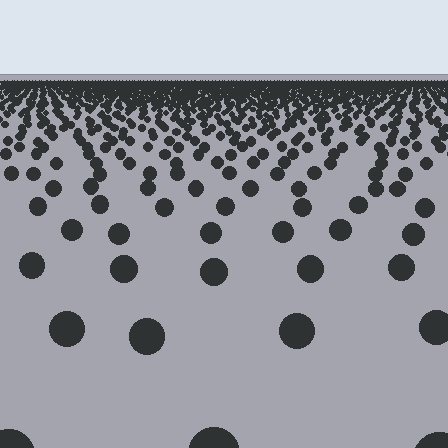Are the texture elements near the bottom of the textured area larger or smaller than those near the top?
Larger. Near the bottom, elements are closer to the viewer and appear at a bigger on-screen size.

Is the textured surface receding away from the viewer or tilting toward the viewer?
The surface is receding away from the viewer. Texture elements get smaller and denser toward the top.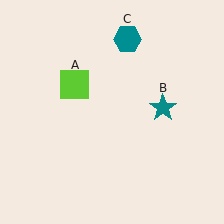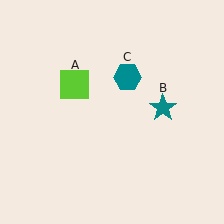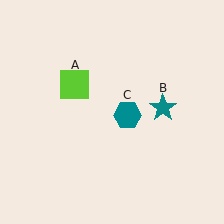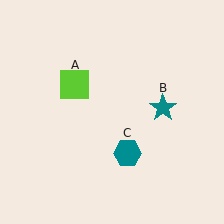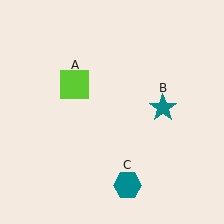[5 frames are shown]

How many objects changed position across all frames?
1 object changed position: teal hexagon (object C).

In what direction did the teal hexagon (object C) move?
The teal hexagon (object C) moved down.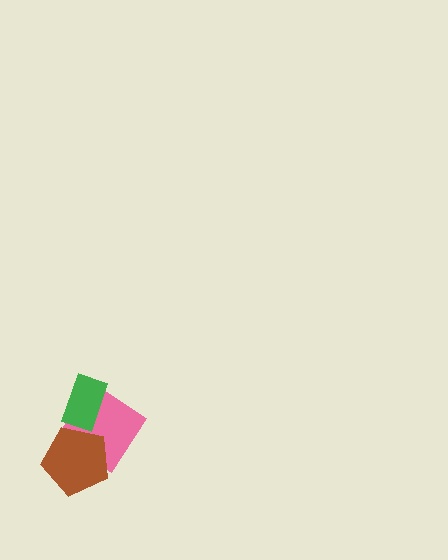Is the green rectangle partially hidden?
No, no other shape covers it.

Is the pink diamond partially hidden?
Yes, it is partially covered by another shape.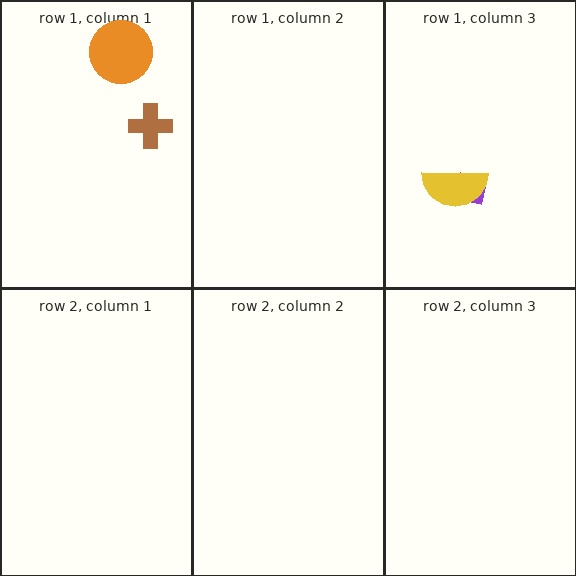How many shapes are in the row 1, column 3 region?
2.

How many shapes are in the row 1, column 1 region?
2.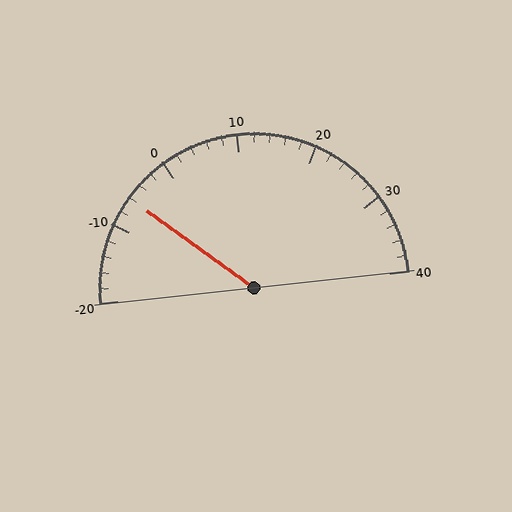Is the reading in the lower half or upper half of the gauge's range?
The reading is in the lower half of the range (-20 to 40).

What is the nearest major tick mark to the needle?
The nearest major tick mark is -10.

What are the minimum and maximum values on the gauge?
The gauge ranges from -20 to 40.